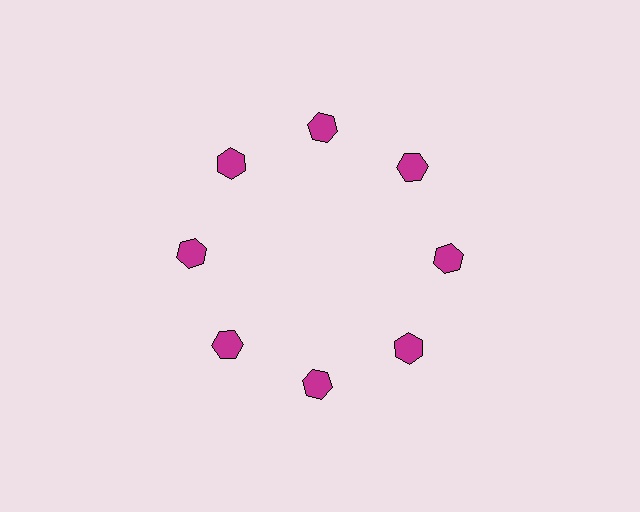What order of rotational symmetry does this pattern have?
This pattern has 8-fold rotational symmetry.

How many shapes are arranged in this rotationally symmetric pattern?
There are 8 shapes, arranged in 8 groups of 1.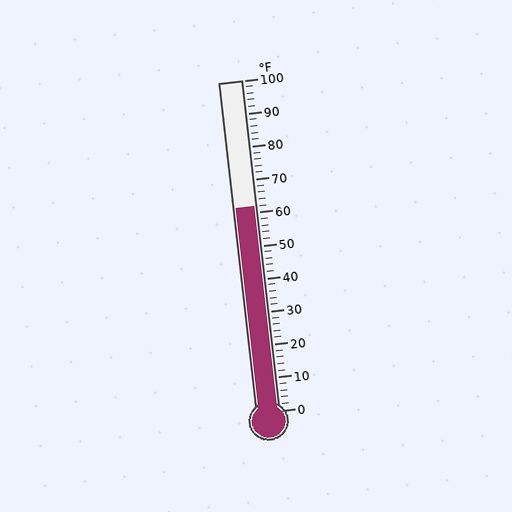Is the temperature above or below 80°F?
The temperature is below 80°F.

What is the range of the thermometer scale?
The thermometer scale ranges from 0°F to 100°F.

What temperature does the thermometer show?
The thermometer shows approximately 62°F.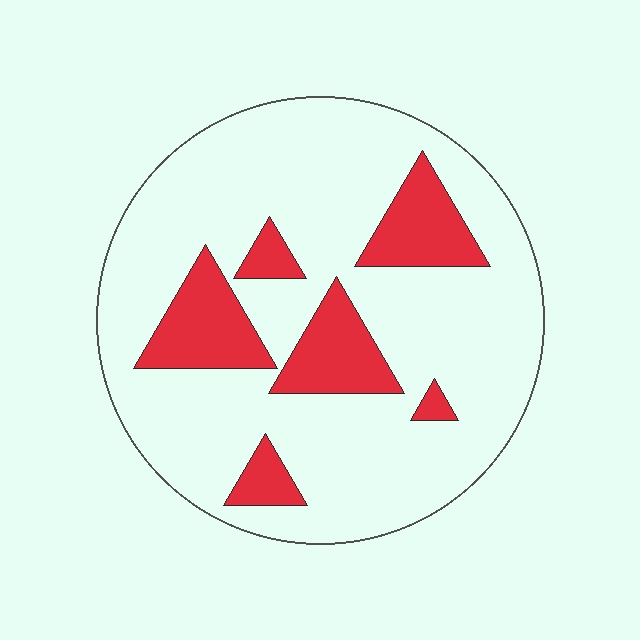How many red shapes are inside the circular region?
6.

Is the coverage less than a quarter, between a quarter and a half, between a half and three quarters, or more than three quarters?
Less than a quarter.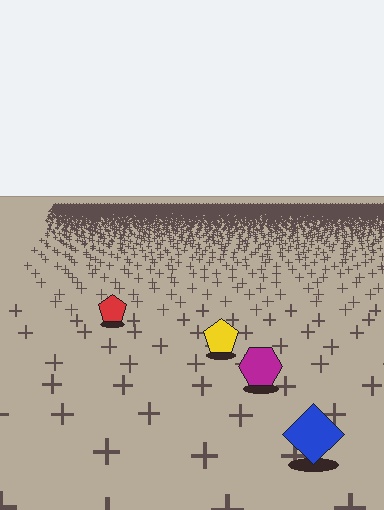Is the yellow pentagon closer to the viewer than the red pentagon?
Yes. The yellow pentagon is closer — you can tell from the texture gradient: the ground texture is coarser near it.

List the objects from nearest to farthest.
From nearest to farthest: the blue diamond, the magenta hexagon, the yellow pentagon, the red pentagon.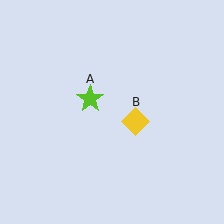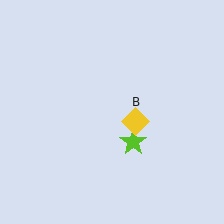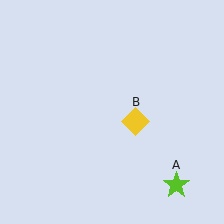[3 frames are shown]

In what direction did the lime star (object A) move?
The lime star (object A) moved down and to the right.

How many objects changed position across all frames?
1 object changed position: lime star (object A).